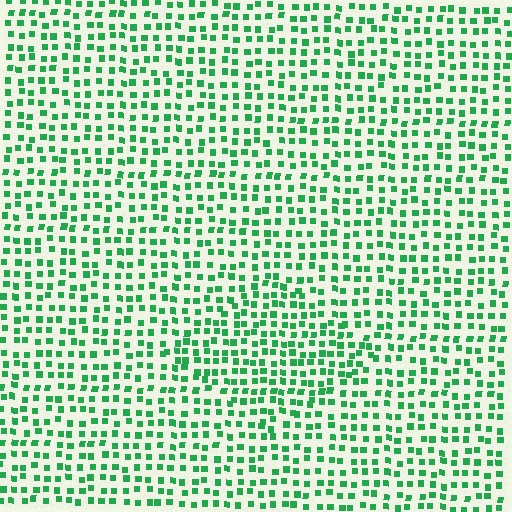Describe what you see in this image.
The image contains small green elements arranged at two different densities. A diamond-shaped region is visible where the elements are more densely packed than the surrounding area.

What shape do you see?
I see a diamond.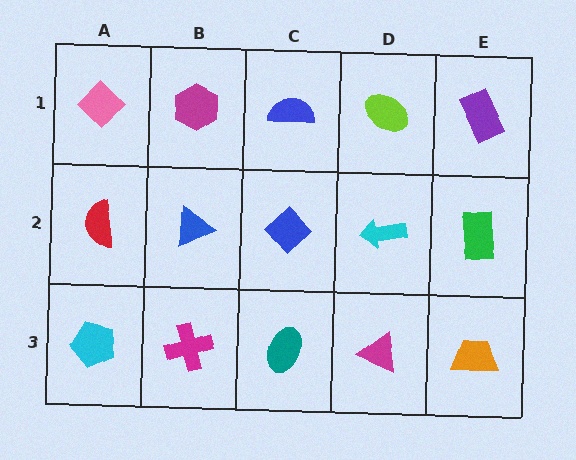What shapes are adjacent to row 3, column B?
A blue triangle (row 2, column B), a cyan pentagon (row 3, column A), a teal ellipse (row 3, column C).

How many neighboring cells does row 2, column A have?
3.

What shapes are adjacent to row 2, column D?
A lime ellipse (row 1, column D), a magenta triangle (row 3, column D), a blue diamond (row 2, column C), a green rectangle (row 2, column E).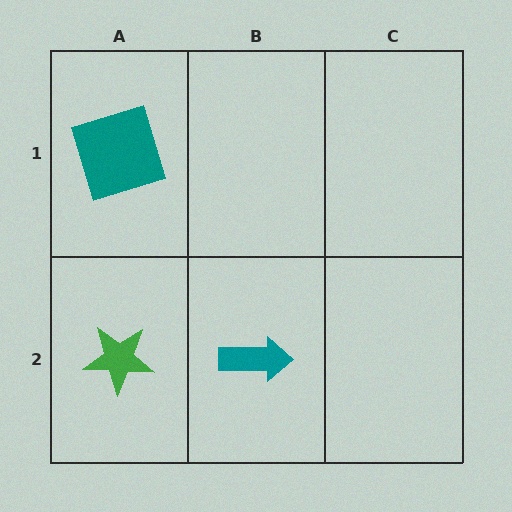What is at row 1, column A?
A teal square.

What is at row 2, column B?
A teal arrow.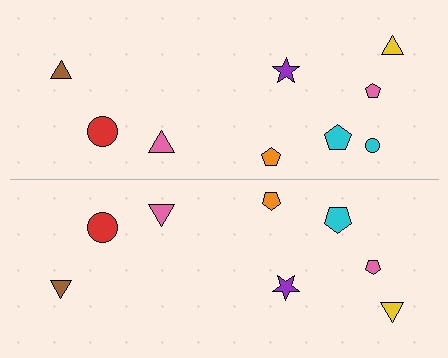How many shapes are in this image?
There are 17 shapes in this image.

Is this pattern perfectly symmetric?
No, the pattern is not perfectly symmetric. A cyan circle is missing from the bottom side.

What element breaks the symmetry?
A cyan circle is missing from the bottom side.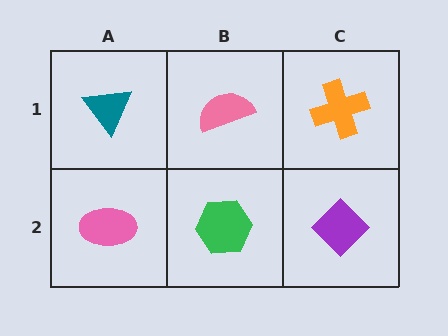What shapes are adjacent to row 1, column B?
A green hexagon (row 2, column B), a teal triangle (row 1, column A), an orange cross (row 1, column C).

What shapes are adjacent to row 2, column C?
An orange cross (row 1, column C), a green hexagon (row 2, column B).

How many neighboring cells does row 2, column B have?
3.